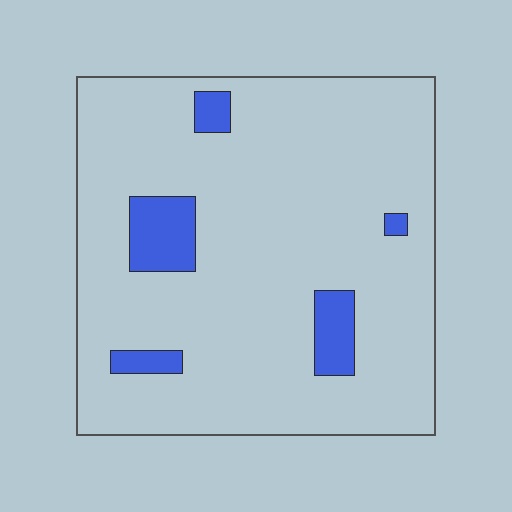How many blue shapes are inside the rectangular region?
5.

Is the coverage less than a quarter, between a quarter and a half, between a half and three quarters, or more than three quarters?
Less than a quarter.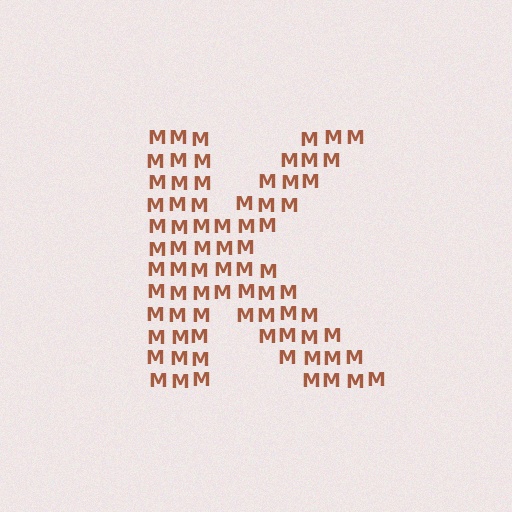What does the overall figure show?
The overall figure shows the letter K.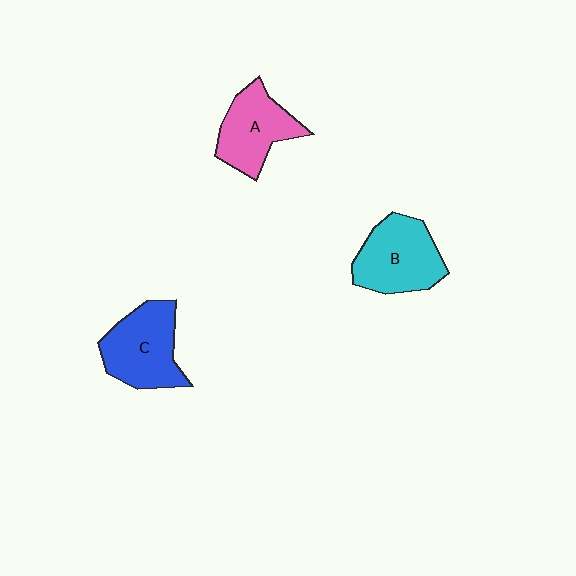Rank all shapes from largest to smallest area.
From largest to smallest: B (cyan), C (blue), A (pink).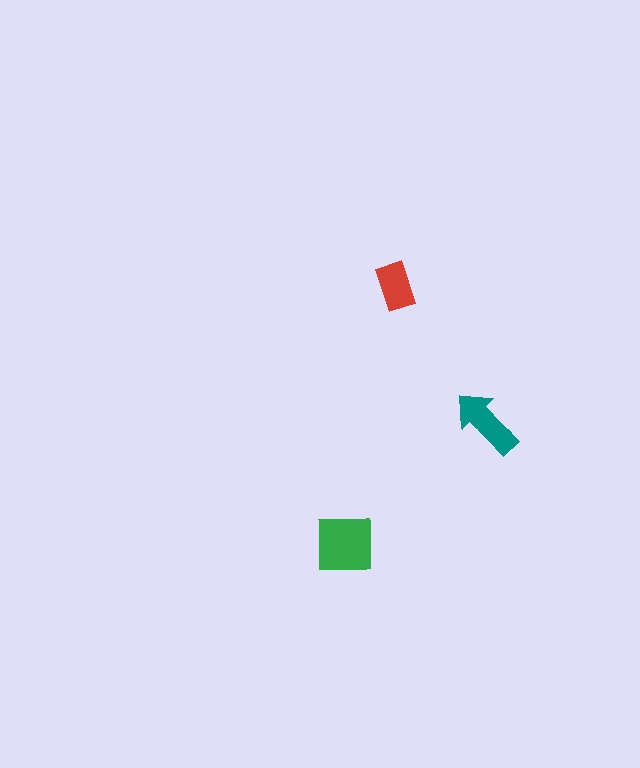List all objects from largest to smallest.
The green square, the teal arrow, the red rectangle.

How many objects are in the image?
There are 3 objects in the image.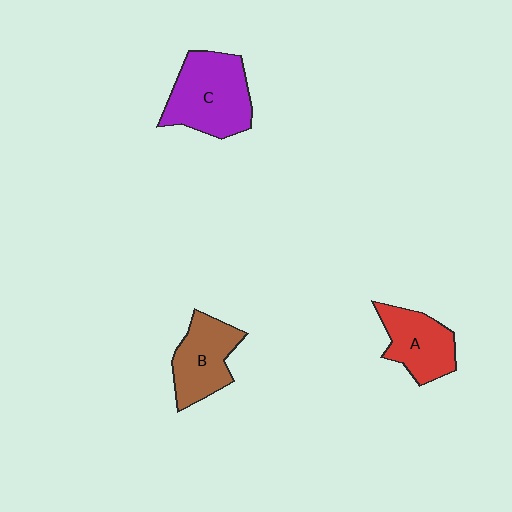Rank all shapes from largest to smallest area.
From largest to smallest: C (purple), B (brown), A (red).